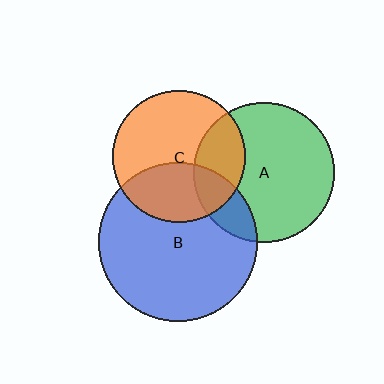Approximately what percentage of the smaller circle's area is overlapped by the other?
Approximately 15%.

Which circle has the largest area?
Circle B (blue).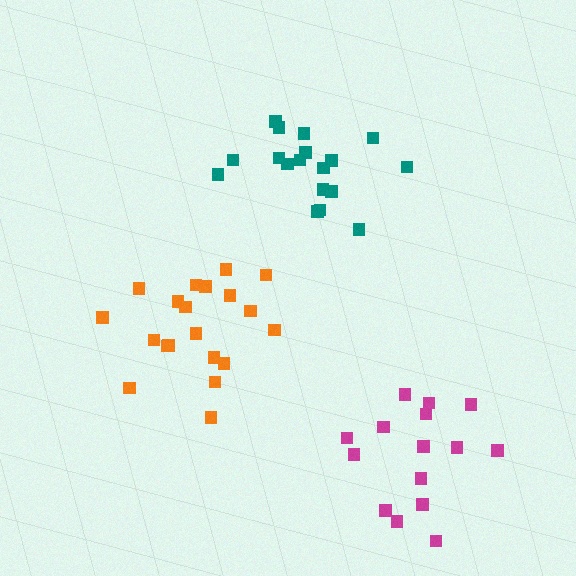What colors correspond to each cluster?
The clusters are colored: magenta, teal, orange.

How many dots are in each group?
Group 1: 15 dots, Group 2: 18 dots, Group 3: 20 dots (53 total).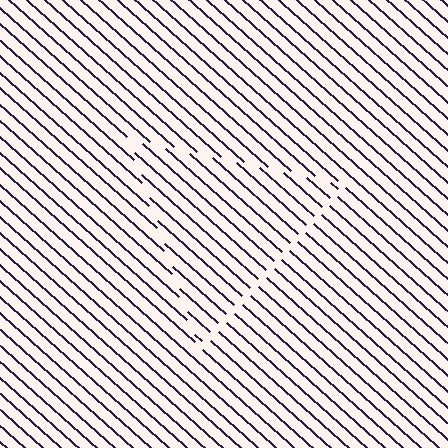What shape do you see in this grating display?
An illusory triangle. The interior of the shape contains the same grating, shifted by half a period — the contour is defined by the phase discontinuity where line-ends from the inner and outer gratings abut.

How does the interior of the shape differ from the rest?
The interior of the shape contains the same grating, shifted by half a period — the contour is defined by the phase discontinuity where line-ends from the inner and outer gratings abut.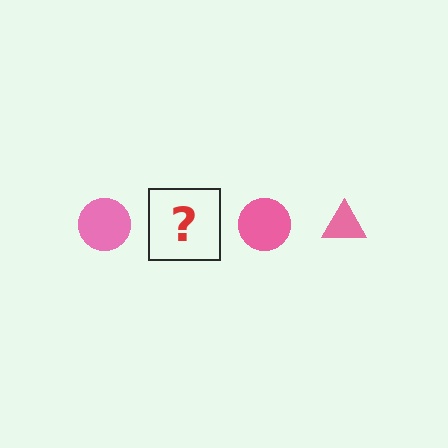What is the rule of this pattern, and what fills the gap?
The rule is that the pattern cycles through circle, triangle shapes in pink. The gap should be filled with a pink triangle.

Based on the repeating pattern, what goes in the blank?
The blank should be a pink triangle.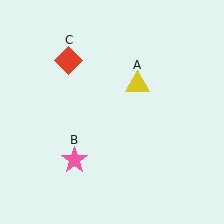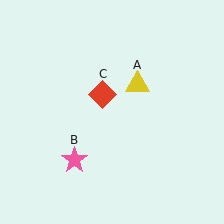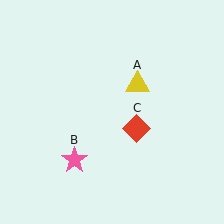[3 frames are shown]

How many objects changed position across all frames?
1 object changed position: red diamond (object C).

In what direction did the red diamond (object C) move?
The red diamond (object C) moved down and to the right.